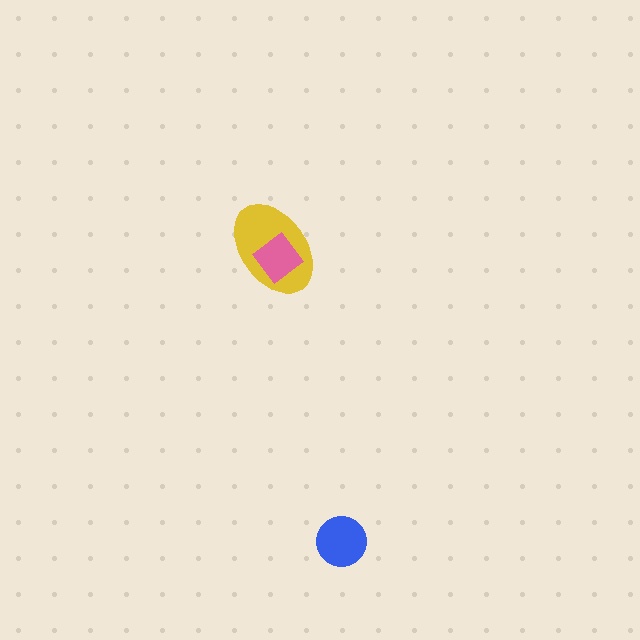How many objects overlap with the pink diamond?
1 object overlaps with the pink diamond.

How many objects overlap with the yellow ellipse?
1 object overlaps with the yellow ellipse.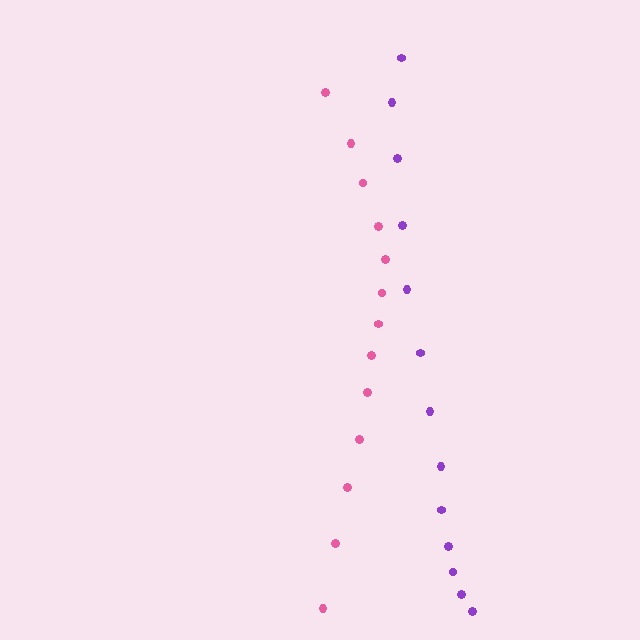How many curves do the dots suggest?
There are 2 distinct paths.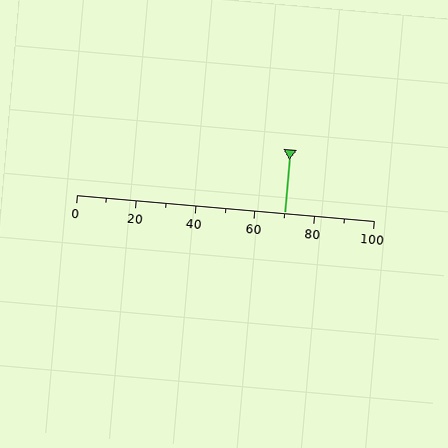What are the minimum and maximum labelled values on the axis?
The axis runs from 0 to 100.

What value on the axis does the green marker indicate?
The marker indicates approximately 70.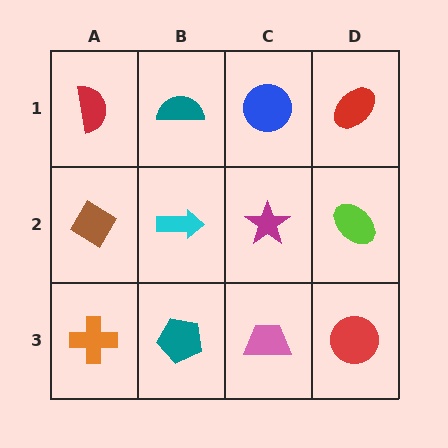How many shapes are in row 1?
4 shapes.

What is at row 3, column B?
A teal pentagon.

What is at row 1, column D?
A red ellipse.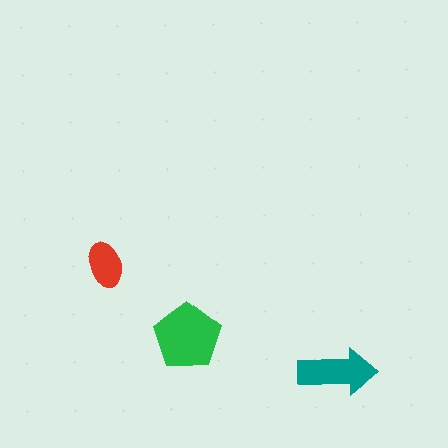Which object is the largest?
The green pentagon.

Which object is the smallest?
The red ellipse.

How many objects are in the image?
There are 3 objects in the image.